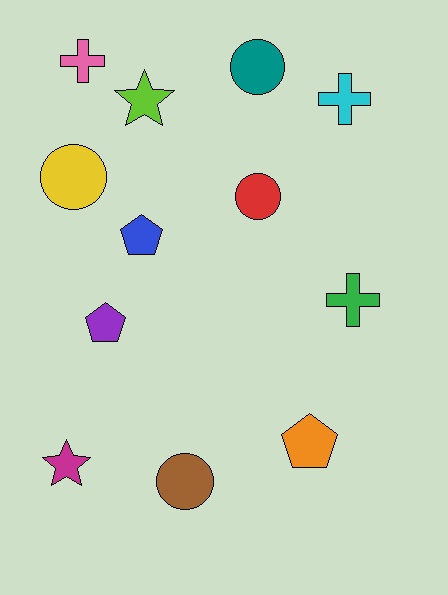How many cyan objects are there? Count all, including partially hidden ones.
There is 1 cyan object.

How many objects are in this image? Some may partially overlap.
There are 12 objects.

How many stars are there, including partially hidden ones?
There are 2 stars.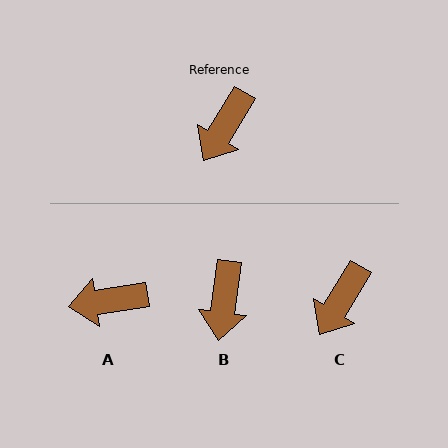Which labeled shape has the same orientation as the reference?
C.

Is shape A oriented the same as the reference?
No, it is off by about 51 degrees.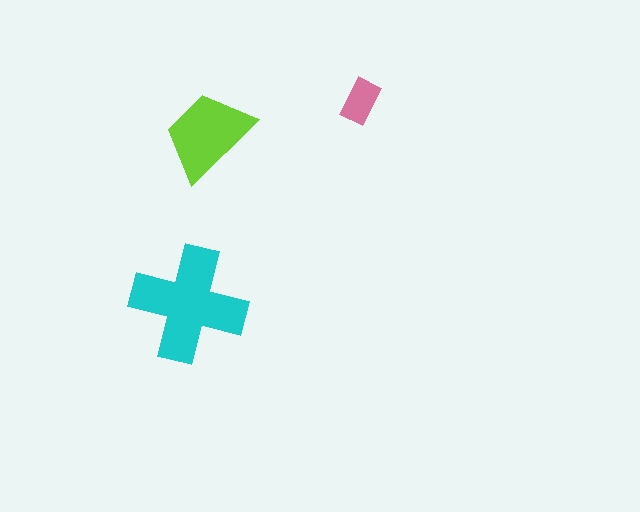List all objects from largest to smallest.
The cyan cross, the lime trapezoid, the pink rectangle.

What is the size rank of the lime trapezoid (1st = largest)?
2nd.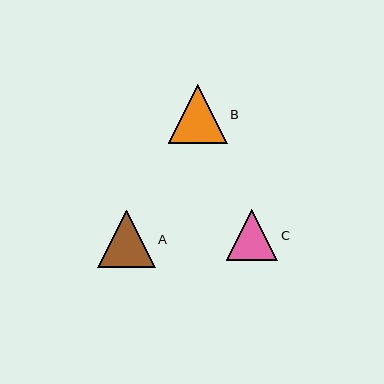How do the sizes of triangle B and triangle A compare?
Triangle B and triangle A are approximately the same size.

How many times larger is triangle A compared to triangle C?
Triangle A is approximately 1.1 times the size of triangle C.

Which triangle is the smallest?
Triangle C is the smallest with a size of approximately 51 pixels.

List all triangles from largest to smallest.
From largest to smallest: B, A, C.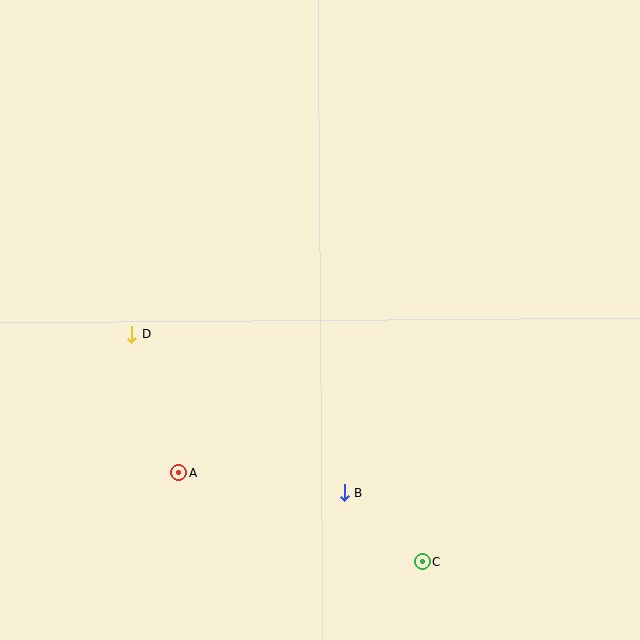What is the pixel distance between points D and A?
The distance between D and A is 146 pixels.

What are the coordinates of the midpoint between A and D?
The midpoint between A and D is at (156, 404).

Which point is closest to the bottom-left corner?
Point A is closest to the bottom-left corner.